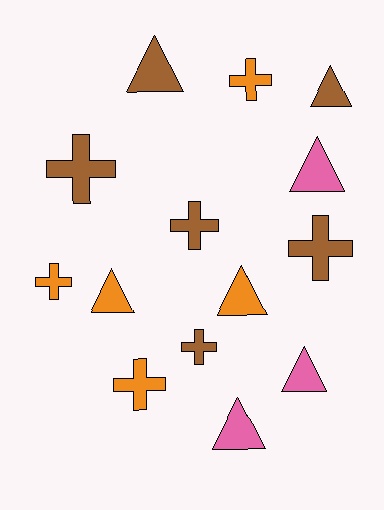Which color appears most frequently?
Brown, with 6 objects.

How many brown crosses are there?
There are 4 brown crosses.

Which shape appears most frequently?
Cross, with 7 objects.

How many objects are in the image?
There are 14 objects.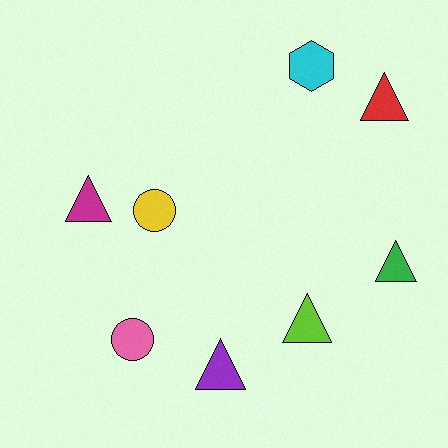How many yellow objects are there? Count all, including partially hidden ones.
There is 1 yellow object.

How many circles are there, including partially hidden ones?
There are 2 circles.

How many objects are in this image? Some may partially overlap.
There are 8 objects.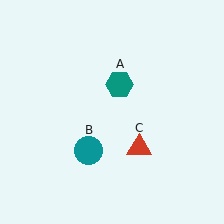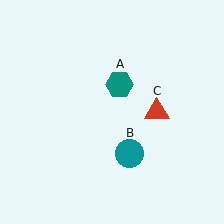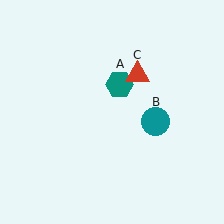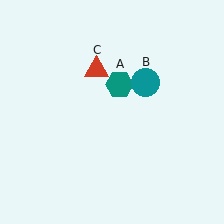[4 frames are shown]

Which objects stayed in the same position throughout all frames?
Teal hexagon (object A) remained stationary.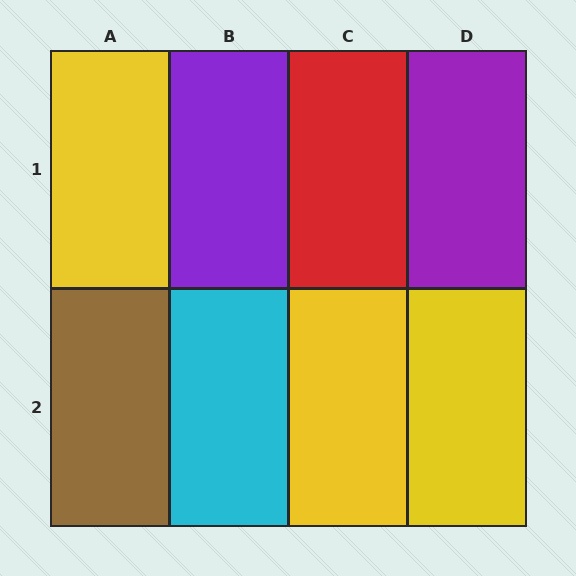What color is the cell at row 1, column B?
Purple.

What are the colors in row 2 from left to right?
Brown, cyan, yellow, yellow.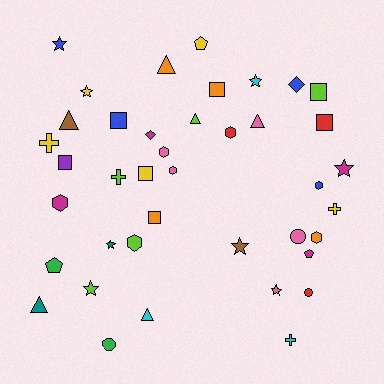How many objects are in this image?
There are 40 objects.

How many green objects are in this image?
There are 2 green objects.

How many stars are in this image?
There are 8 stars.